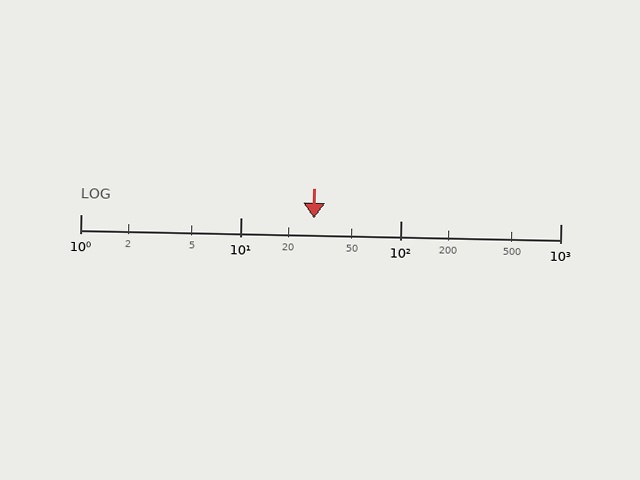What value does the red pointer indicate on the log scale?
The pointer indicates approximately 29.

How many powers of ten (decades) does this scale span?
The scale spans 3 decades, from 1 to 1000.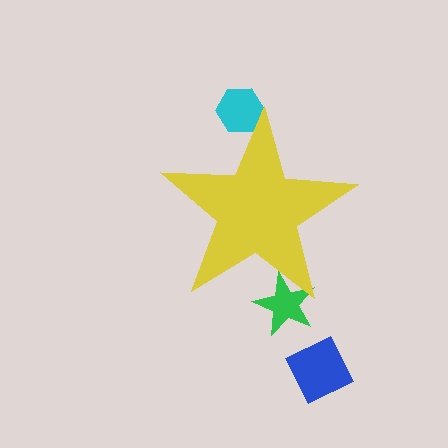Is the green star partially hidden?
Yes, the green star is partially hidden behind the yellow star.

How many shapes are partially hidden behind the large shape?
2 shapes are partially hidden.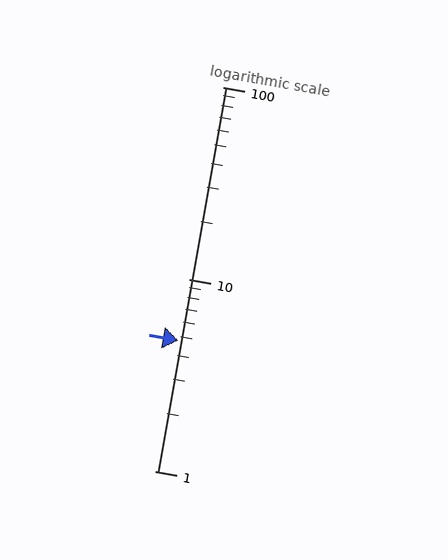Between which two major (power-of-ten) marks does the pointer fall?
The pointer is between 1 and 10.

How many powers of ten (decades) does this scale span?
The scale spans 2 decades, from 1 to 100.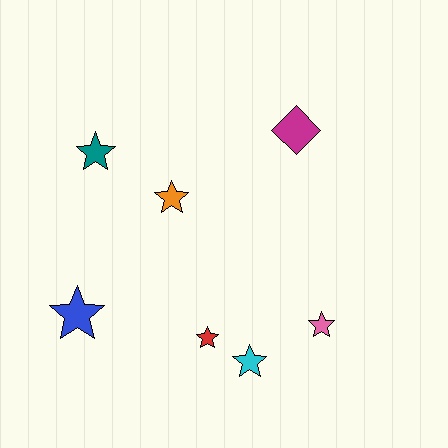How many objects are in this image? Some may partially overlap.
There are 7 objects.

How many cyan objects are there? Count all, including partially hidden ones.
There is 1 cyan object.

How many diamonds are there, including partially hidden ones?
There is 1 diamond.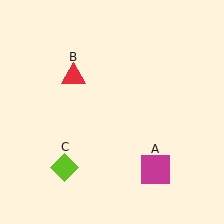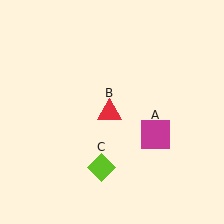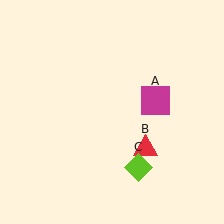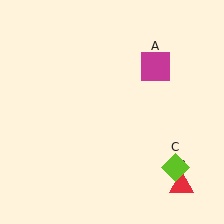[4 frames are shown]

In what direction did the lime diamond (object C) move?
The lime diamond (object C) moved right.